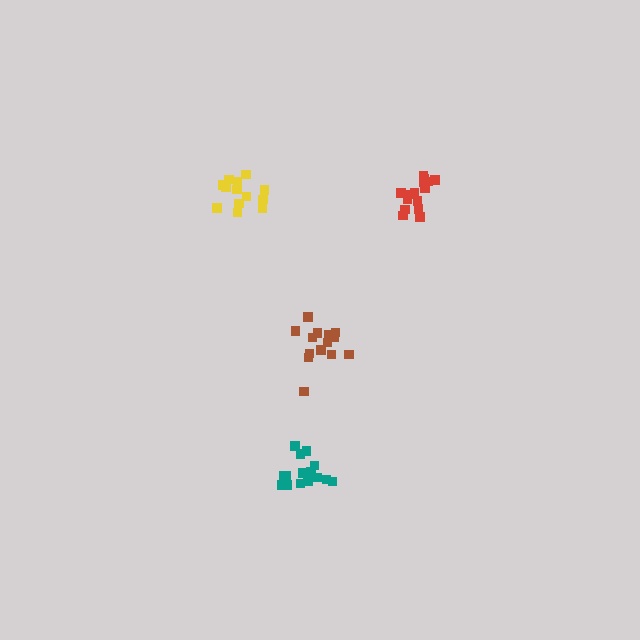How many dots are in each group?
Group 1: 15 dots, Group 2: 16 dots, Group 3: 14 dots, Group 4: 14 dots (59 total).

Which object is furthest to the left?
The yellow cluster is leftmost.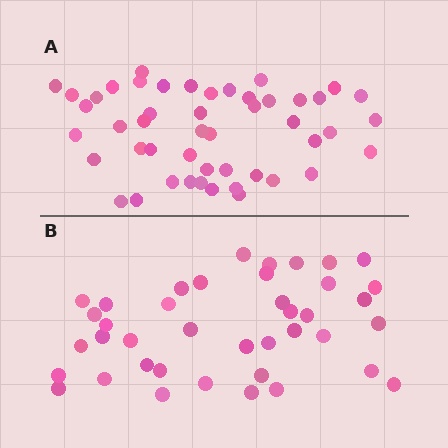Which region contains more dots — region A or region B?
Region A (the top region) has more dots.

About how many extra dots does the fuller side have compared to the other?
Region A has roughly 8 or so more dots than region B.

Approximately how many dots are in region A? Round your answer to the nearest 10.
About 50 dots. (The exact count is 48, which rounds to 50.)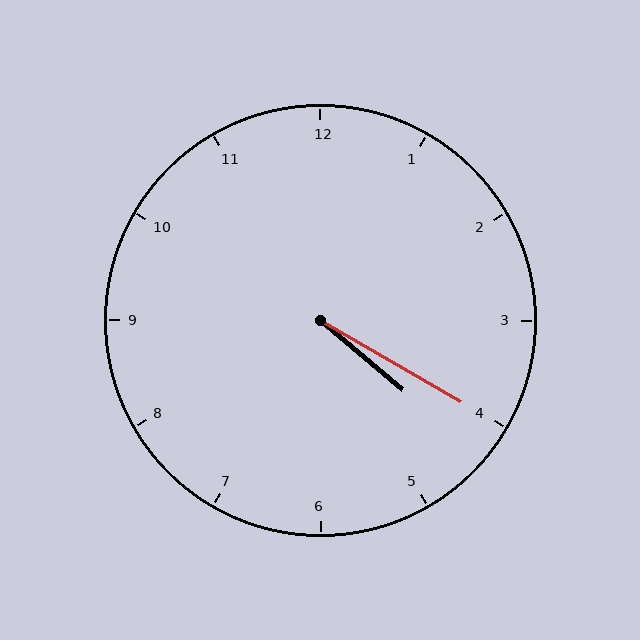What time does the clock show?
4:20.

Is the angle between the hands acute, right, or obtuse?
It is acute.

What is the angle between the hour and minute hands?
Approximately 10 degrees.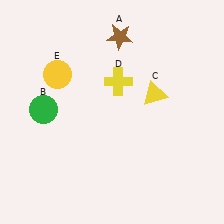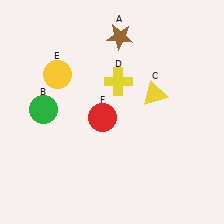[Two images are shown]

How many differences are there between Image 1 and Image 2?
There is 1 difference between the two images.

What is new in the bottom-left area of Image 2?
A red circle (F) was added in the bottom-left area of Image 2.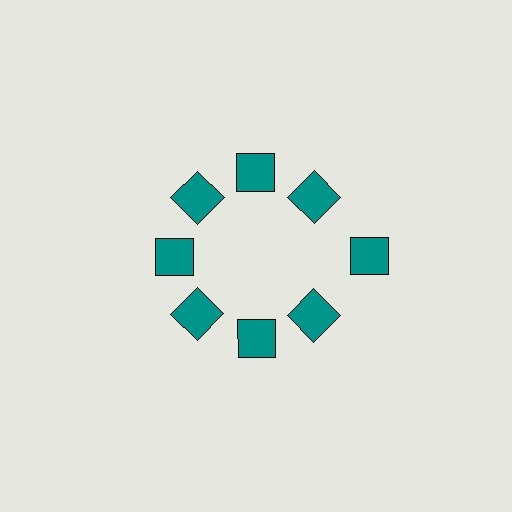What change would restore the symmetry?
The symmetry would be restored by moving it inward, back onto the ring so that all 8 squares sit at equal angles and equal distance from the center.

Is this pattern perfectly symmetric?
No. The 8 teal squares are arranged in a ring, but one element near the 3 o'clock position is pushed outward from the center, breaking the 8-fold rotational symmetry.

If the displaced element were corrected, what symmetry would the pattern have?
It would have 8-fold rotational symmetry — the pattern would map onto itself every 45 degrees.